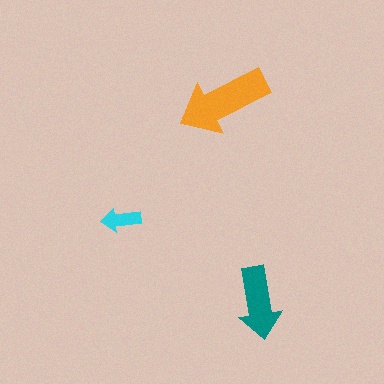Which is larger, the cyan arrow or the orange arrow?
The orange one.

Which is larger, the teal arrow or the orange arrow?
The orange one.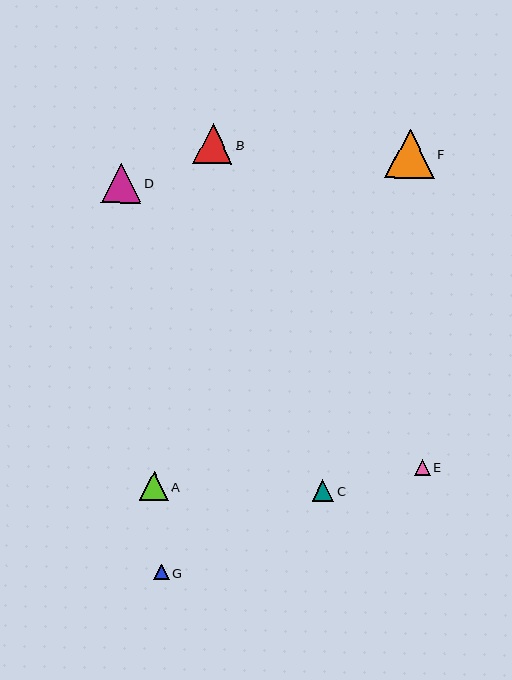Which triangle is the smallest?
Triangle E is the smallest with a size of approximately 16 pixels.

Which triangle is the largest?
Triangle F is the largest with a size of approximately 49 pixels.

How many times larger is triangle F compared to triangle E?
Triangle F is approximately 3.1 times the size of triangle E.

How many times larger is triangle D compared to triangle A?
Triangle D is approximately 1.4 times the size of triangle A.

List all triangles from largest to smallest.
From largest to smallest: F, D, B, A, C, G, E.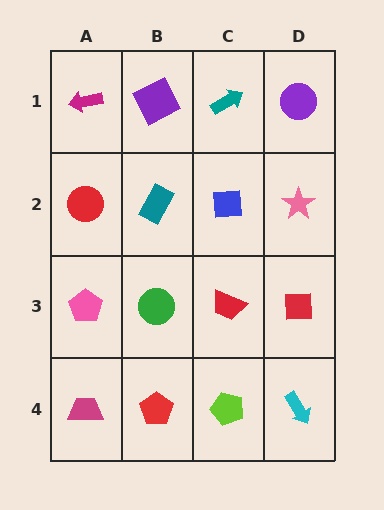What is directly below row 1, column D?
A pink star.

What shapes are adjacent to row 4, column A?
A pink pentagon (row 3, column A), a red pentagon (row 4, column B).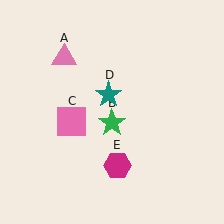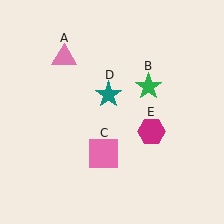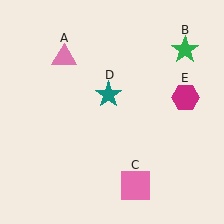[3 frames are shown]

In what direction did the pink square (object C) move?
The pink square (object C) moved down and to the right.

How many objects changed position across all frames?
3 objects changed position: green star (object B), pink square (object C), magenta hexagon (object E).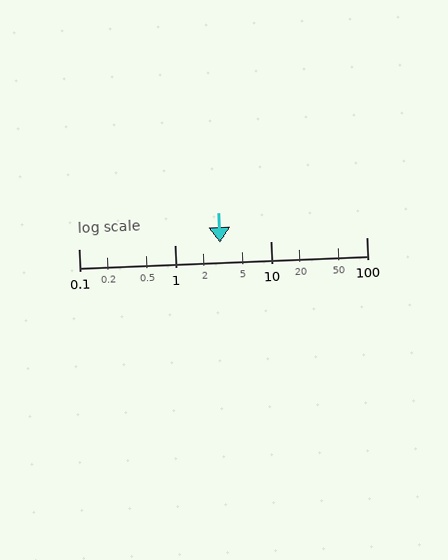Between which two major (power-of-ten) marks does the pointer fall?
The pointer is between 1 and 10.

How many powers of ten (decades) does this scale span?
The scale spans 3 decades, from 0.1 to 100.